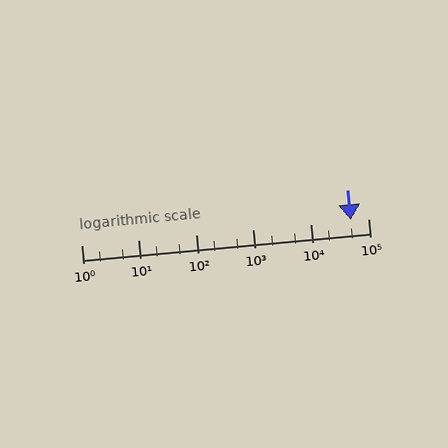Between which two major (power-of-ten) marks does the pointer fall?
The pointer is between 10000 and 100000.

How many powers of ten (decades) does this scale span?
The scale spans 5 decades, from 1 to 100000.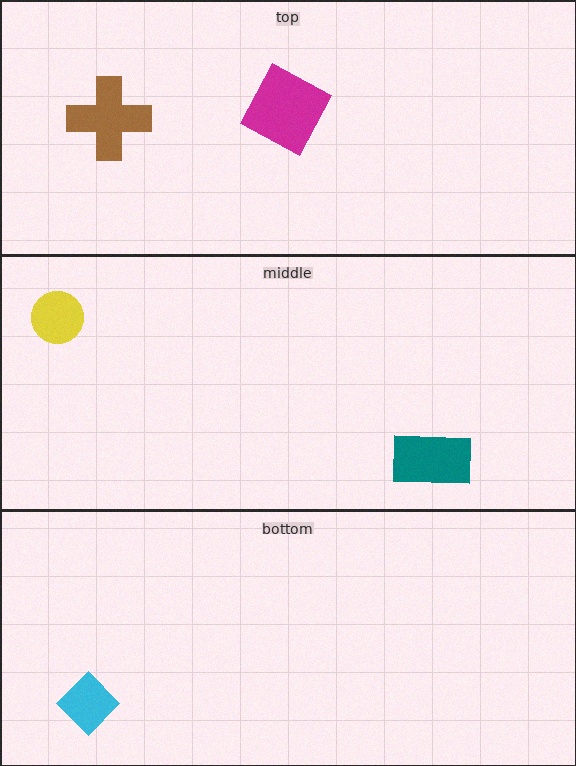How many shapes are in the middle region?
2.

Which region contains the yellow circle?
The middle region.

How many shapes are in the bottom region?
1.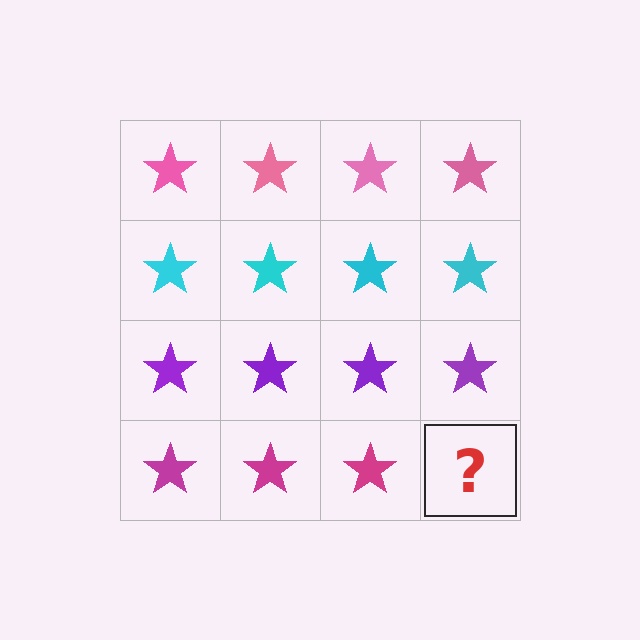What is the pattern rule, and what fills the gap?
The rule is that each row has a consistent color. The gap should be filled with a magenta star.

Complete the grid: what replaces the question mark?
The question mark should be replaced with a magenta star.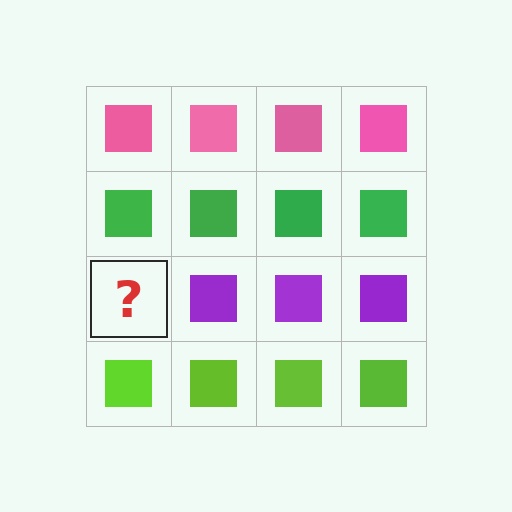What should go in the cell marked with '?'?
The missing cell should contain a purple square.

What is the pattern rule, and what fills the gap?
The rule is that each row has a consistent color. The gap should be filled with a purple square.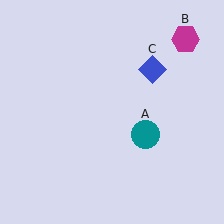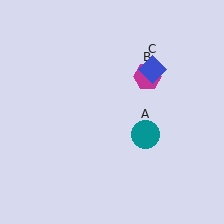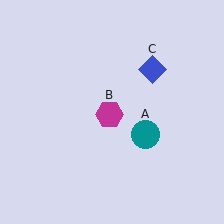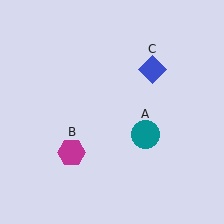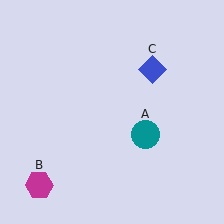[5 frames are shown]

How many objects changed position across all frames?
1 object changed position: magenta hexagon (object B).